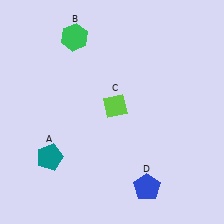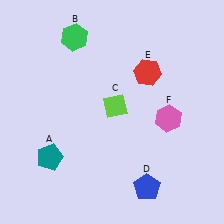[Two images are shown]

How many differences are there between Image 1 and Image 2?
There are 2 differences between the two images.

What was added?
A red hexagon (E), a pink hexagon (F) were added in Image 2.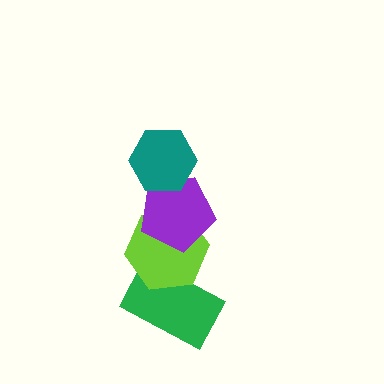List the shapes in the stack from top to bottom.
From top to bottom: the teal hexagon, the purple pentagon, the lime hexagon, the green rectangle.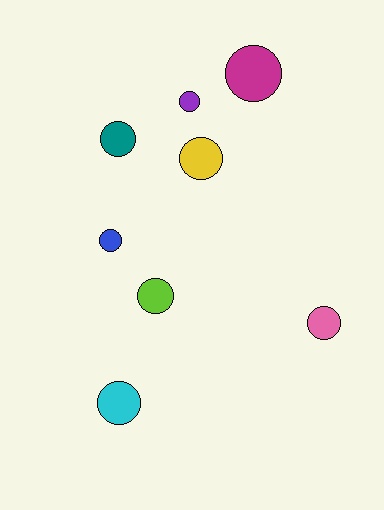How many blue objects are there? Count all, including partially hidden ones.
There is 1 blue object.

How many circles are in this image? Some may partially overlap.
There are 8 circles.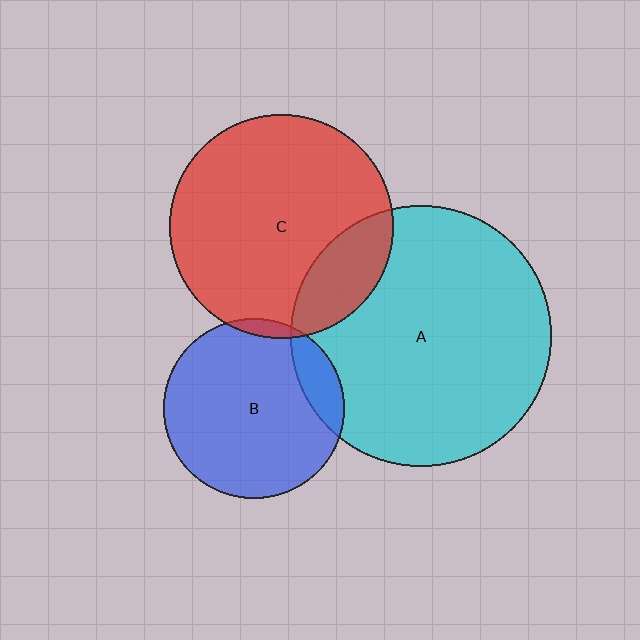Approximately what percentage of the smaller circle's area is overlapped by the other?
Approximately 20%.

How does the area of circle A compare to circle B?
Approximately 2.1 times.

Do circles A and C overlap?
Yes.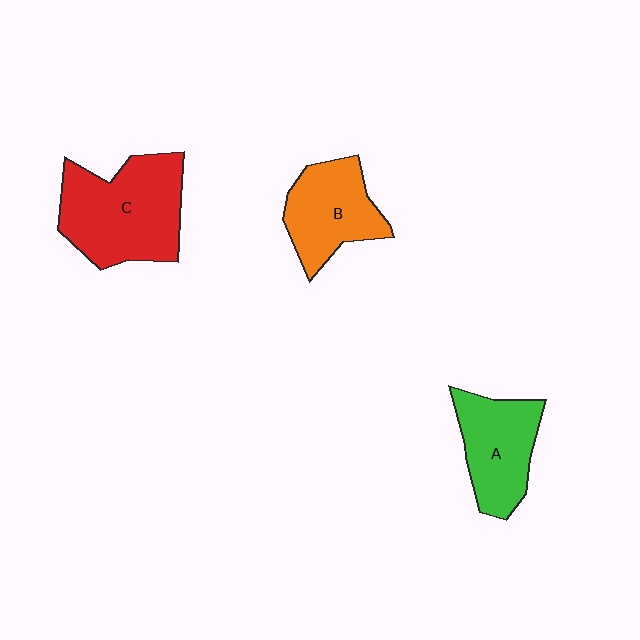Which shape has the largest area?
Shape C (red).